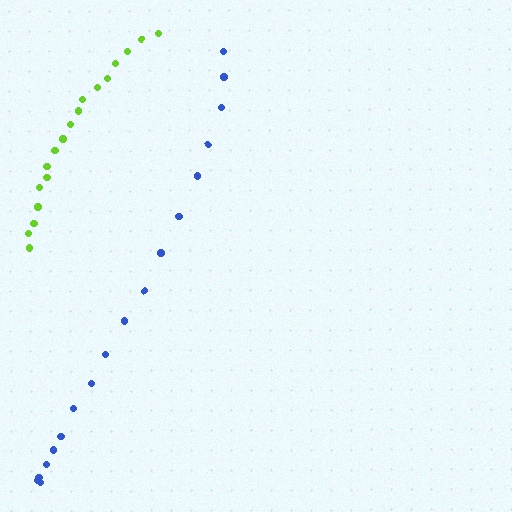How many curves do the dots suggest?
There are 2 distinct paths.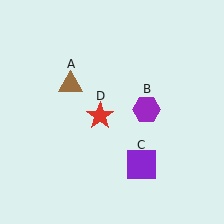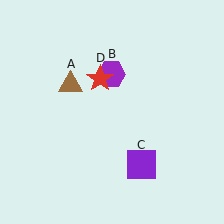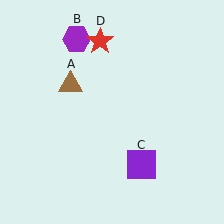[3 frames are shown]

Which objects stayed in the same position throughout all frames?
Brown triangle (object A) and purple square (object C) remained stationary.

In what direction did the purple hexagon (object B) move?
The purple hexagon (object B) moved up and to the left.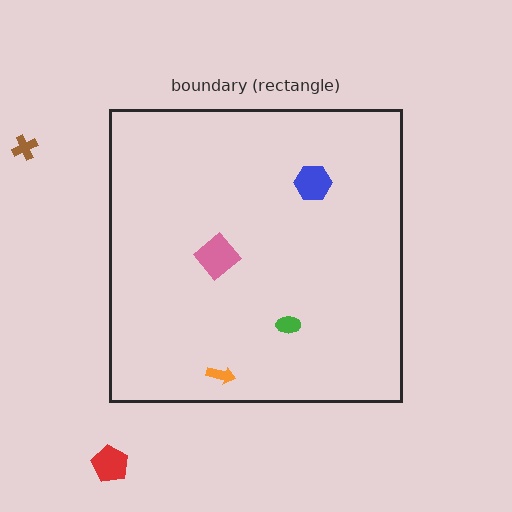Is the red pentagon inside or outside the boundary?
Outside.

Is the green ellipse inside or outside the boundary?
Inside.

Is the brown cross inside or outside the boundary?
Outside.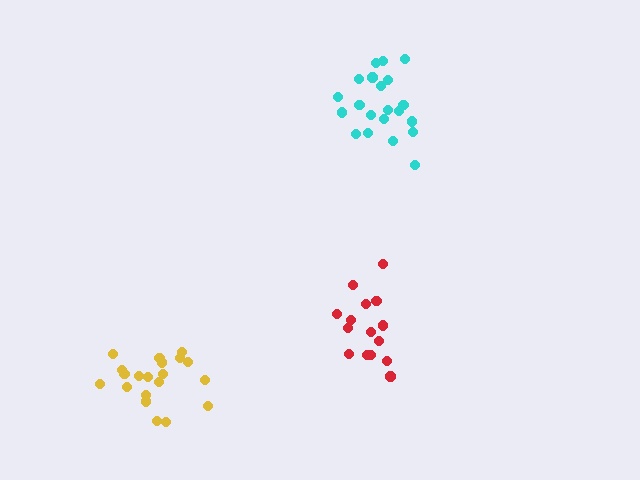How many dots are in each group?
Group 1: 20 dots, Group 2: 15 dots, Group 3: 21 dots (56 total).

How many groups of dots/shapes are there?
There are 3 groups.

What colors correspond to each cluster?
The clusters are colored: yellow, red, cyan.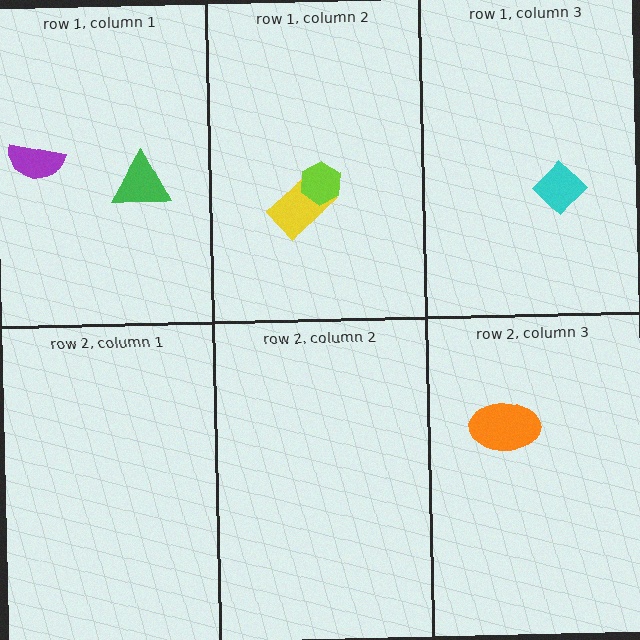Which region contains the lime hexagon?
The row 1, column 2 region.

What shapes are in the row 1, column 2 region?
The yellow rectangle, the lime hexagon.